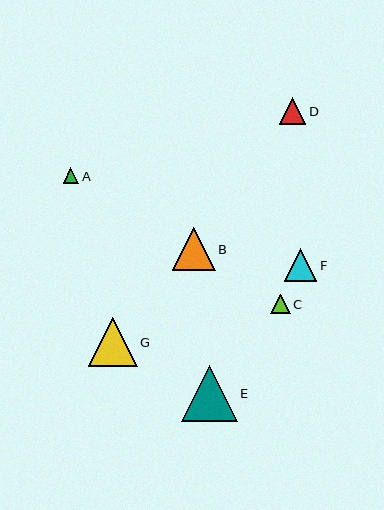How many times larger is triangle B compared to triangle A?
Triangle B is approximately 2.8 times the size of triangle A.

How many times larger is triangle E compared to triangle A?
Triangle E is approximately 3.6 times the size of triangle A.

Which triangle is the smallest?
Triangle A is the smallest with a size of approximately 16 pixels.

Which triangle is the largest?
Triangle E is the largest with a size of approximately 56 pixels.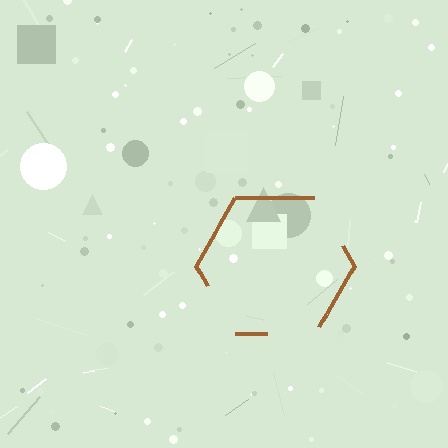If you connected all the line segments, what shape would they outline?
They would outline a hexagon.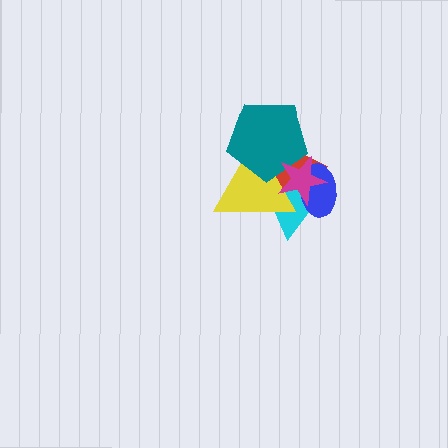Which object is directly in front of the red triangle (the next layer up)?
The cyan triangle is directly in front of the red triangle.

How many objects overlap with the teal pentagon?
3 objects overlap with the teal pentagon.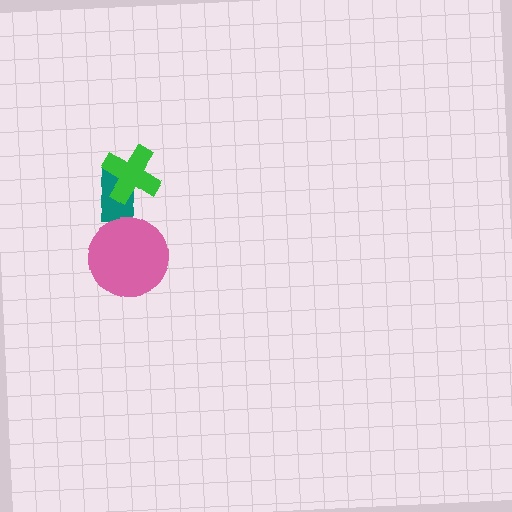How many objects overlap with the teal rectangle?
1 object overlaps with the teal rectangle.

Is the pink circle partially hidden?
No, no other shape covers it.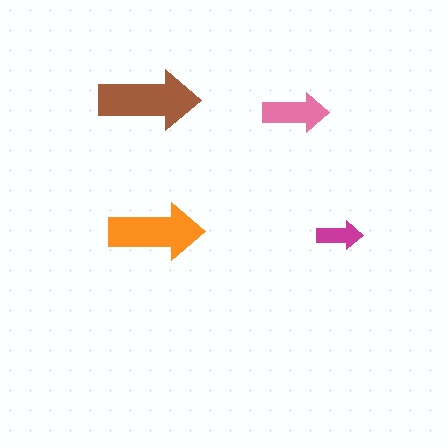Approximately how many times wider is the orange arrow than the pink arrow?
About 1.5 times wider.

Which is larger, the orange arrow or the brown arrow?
The brown one.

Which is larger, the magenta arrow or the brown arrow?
The brown one.